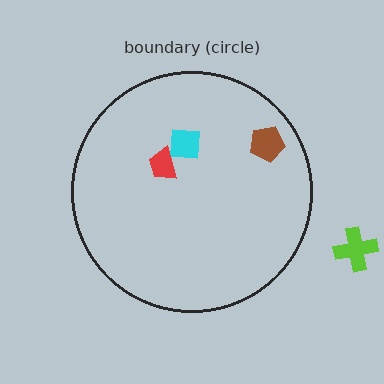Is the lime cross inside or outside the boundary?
Outside.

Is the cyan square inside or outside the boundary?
Inside.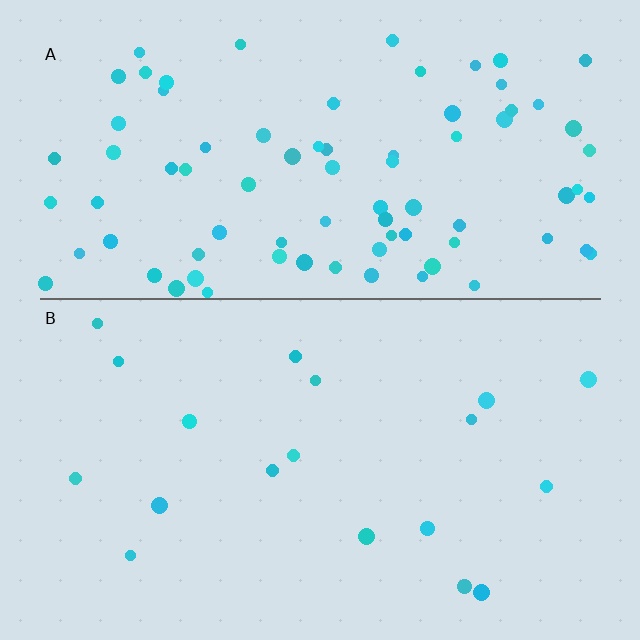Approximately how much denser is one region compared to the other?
Approximately 4.4× — region A over region B.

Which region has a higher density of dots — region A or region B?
A (the top).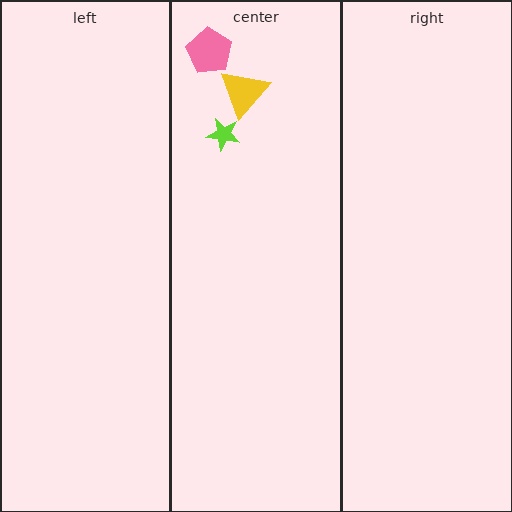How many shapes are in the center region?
3.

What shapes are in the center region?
The pink pentagon, the lime star, the yellow triangle.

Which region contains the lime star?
The center region.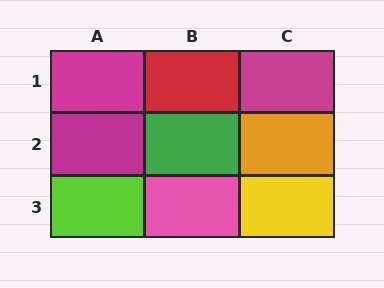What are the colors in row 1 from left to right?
Magenta, red, magenta.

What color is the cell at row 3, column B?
Pink.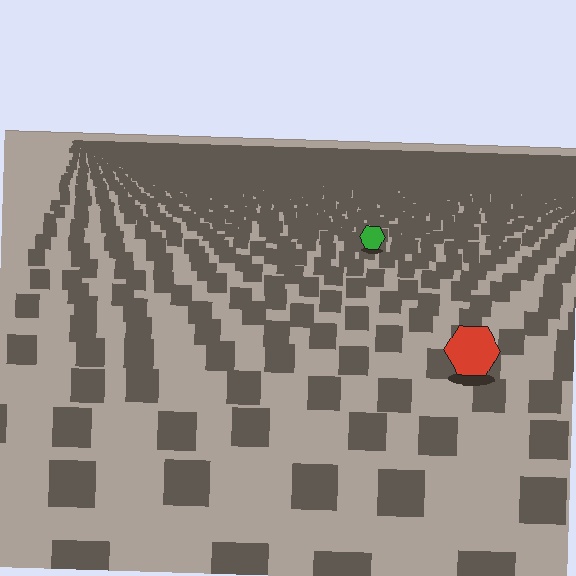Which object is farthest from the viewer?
The green hexagon is farthest from the viewer. It appears smaller and the ground texture around it is denser.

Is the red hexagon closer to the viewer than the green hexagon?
Yes. The red hexagon is closer — you can tell from the texture gradient: the ground texture is coarser near it.